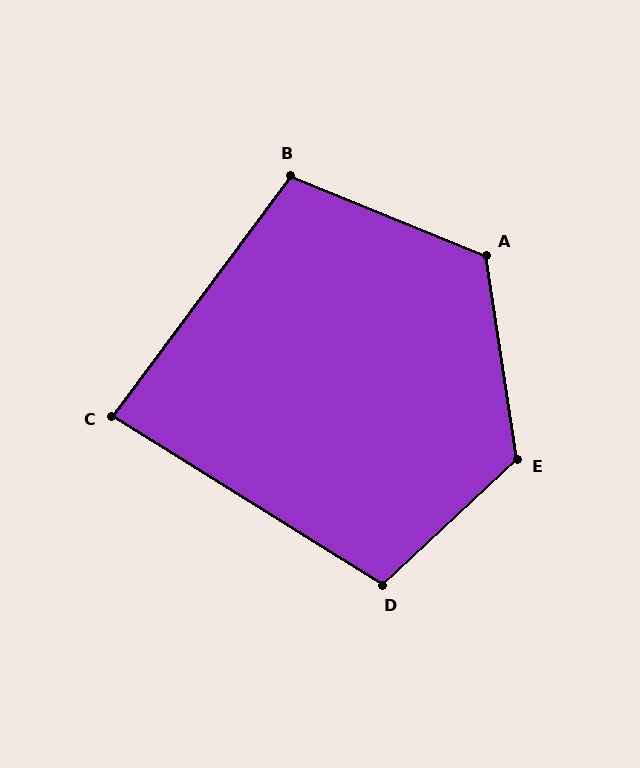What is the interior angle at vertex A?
Approximately 120 degrees (obtuse).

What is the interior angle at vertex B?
Approximately 104 degrees (obtuse).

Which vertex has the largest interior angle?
E, at approximately 125 degrees.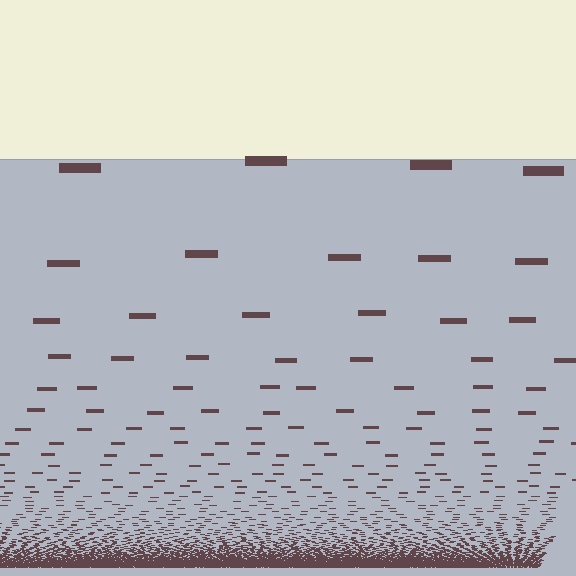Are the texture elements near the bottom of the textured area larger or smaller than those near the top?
Smaller. The gradient is inverted — elements near the bottom are smaller and denser.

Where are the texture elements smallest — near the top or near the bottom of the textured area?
Near the bottom.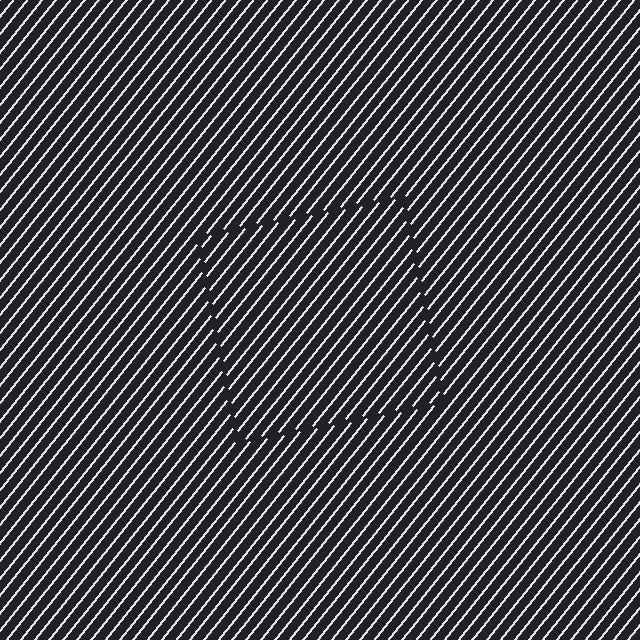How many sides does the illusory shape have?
4 sides — the line-ends trace a square.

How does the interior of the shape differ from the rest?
The interior of the shape contains the same grating, shifted by half a period — the contour is defined by the phase discontinuity where line-ends from the inner and outer gratings abut.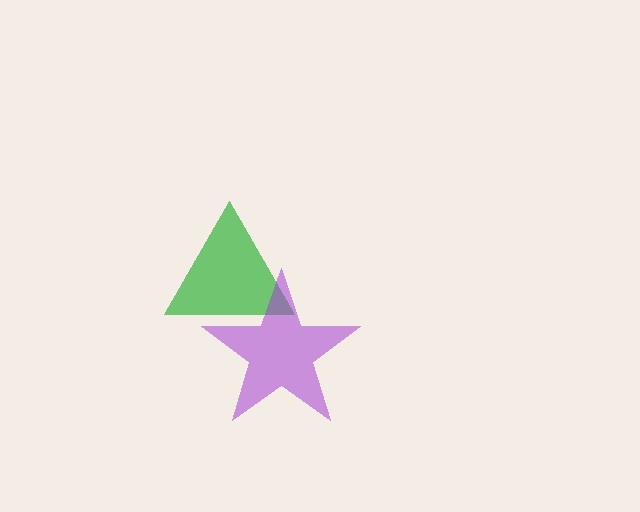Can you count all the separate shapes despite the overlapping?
Yes, there are 2 separate shapes.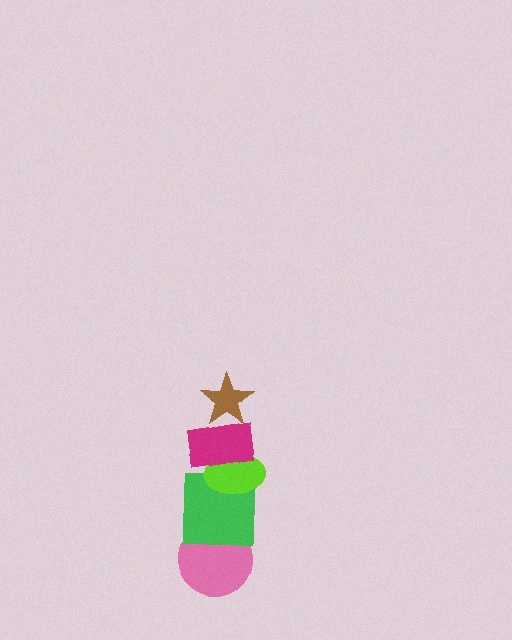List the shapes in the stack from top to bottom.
From top to bottom: the brown star, the magenta rectangle, the lime ellipse, the green square, the pink circle.